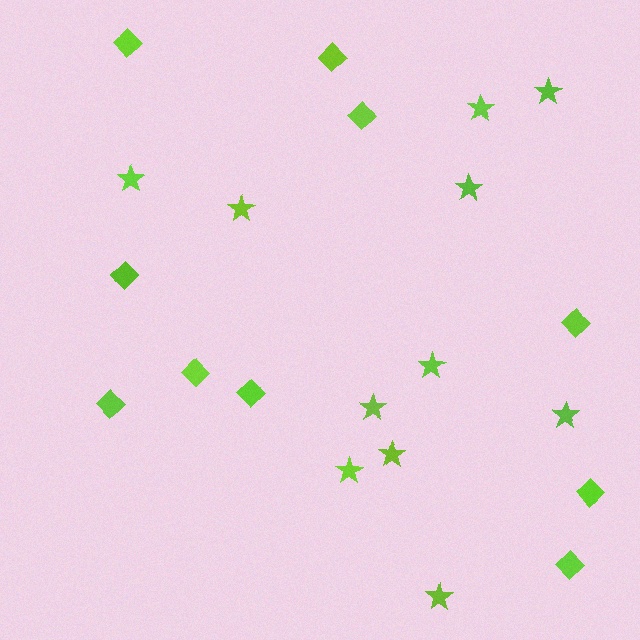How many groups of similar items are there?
There are 2 groups: one group of stars (11) and one group of diamonds (10).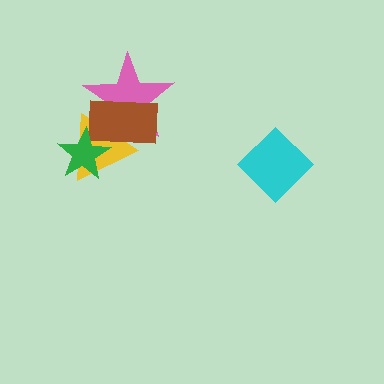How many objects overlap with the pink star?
2 objects overlap with the pink star.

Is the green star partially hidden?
No, no other shape covers it.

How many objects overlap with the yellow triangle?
3 objects overlap with the yellow triangle.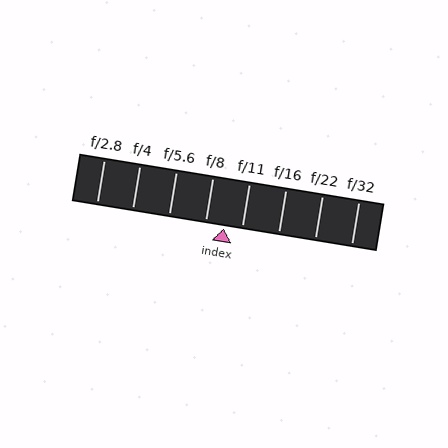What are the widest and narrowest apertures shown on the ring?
The widest aperture shown is f/2.8 and the narrowest is f/32.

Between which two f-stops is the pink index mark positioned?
The index mark is between f/8 and f/11.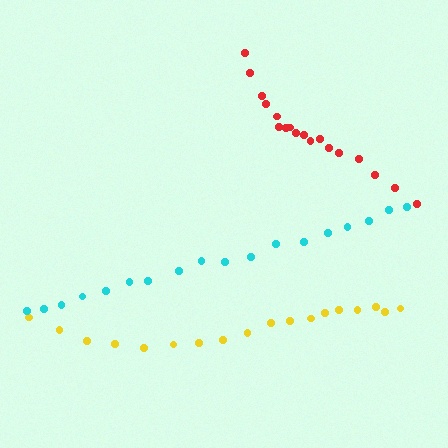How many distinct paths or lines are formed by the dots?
There are 3 distinct paths.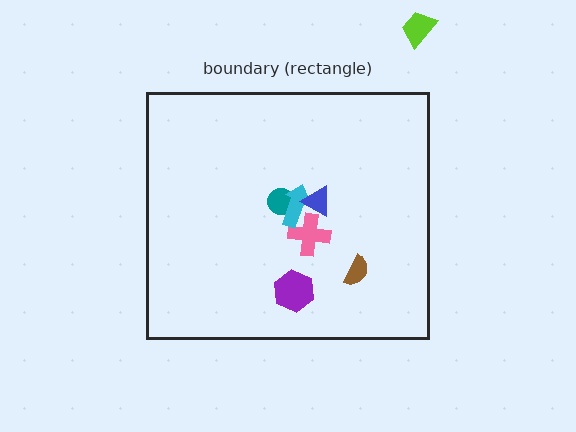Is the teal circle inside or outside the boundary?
Inside.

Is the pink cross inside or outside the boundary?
Inside.